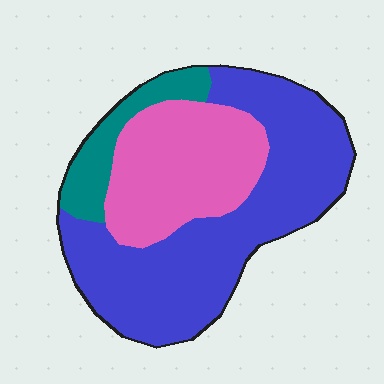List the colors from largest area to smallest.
From largest to smallest: blue, pink, teal.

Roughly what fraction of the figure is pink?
Pink takes up about one third (1/3) of the figure.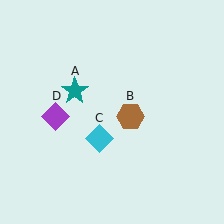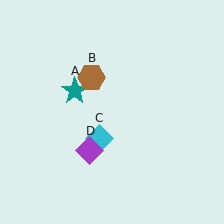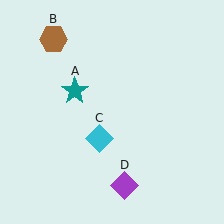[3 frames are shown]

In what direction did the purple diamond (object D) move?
The purple diamond (object D) moved down and to the right.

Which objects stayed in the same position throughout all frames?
Teal star (object A) and cyan diamond (object C) remained stationary.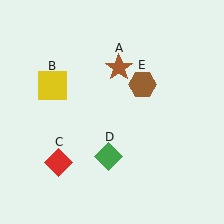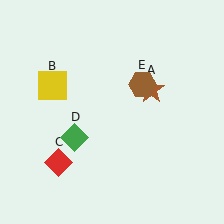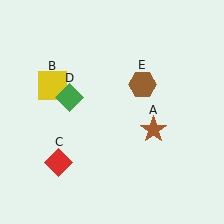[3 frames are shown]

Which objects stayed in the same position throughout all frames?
Yellow square (object B) and red diamond (object C) and brown hexagon (object E) remained stationary.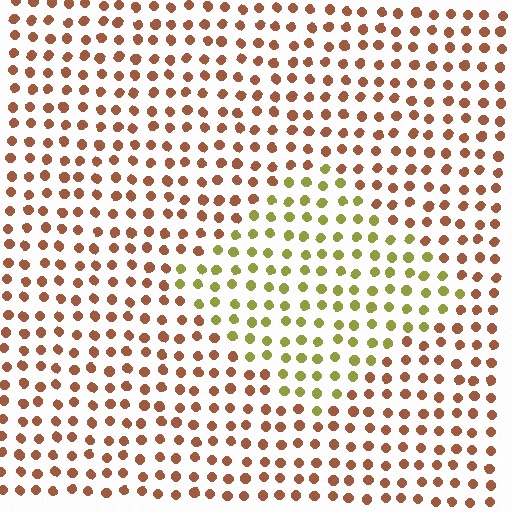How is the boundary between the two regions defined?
The boundary is defined purely by a slight shift in hue (about 50 degrees). Spacing, size, and orientation are identical on both sides.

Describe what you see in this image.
The image is filled with small brown elements in a uniform arrangement. A diamond-shaped region is visible where the elements are tinted to a slightly different hue, forming a subtle color boundary.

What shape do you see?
I see a diamond.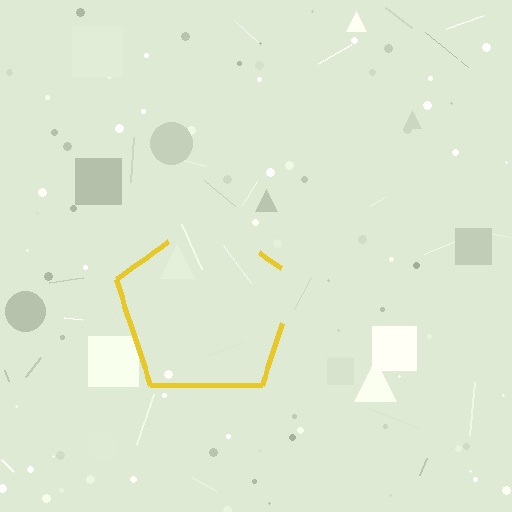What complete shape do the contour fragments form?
The contour fragments form a pentagon.